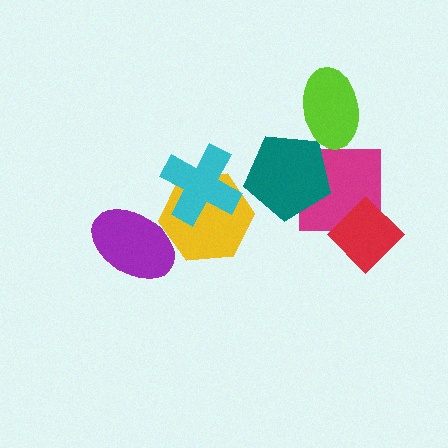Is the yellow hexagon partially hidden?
Yes, it is partially covered by another shape.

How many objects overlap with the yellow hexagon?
2 objects overlap with the yellow hexagon.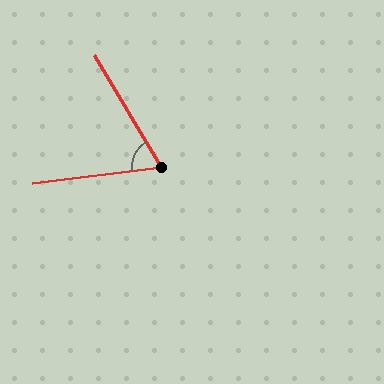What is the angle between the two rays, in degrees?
Approximately 66 degrees.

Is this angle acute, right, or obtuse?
It is acute.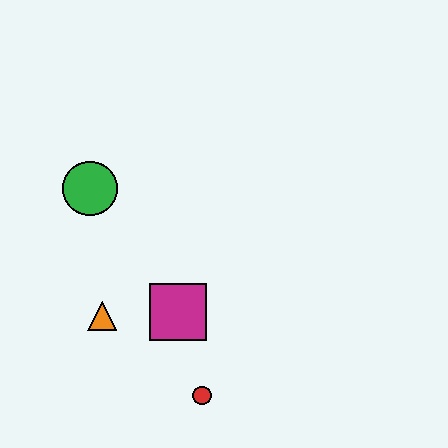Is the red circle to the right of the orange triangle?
Yes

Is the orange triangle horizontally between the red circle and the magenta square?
No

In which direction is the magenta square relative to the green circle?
The magenta square is below the green circle.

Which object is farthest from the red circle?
The green circle is farthest from the red circle.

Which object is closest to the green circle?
The orange triangle is closest to the green circle.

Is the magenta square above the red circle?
Yes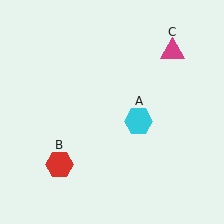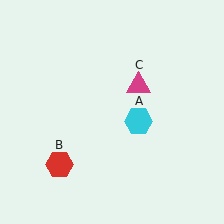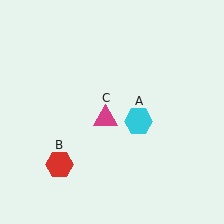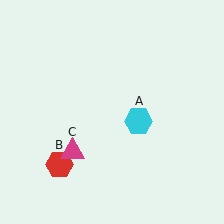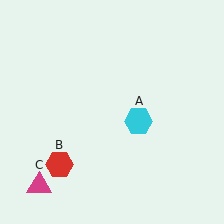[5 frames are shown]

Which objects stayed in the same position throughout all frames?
Cyan hexagon (object A) and red hexagon (object B) remained stationary.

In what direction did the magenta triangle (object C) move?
The magenta triangle (object C) moved down and to the left.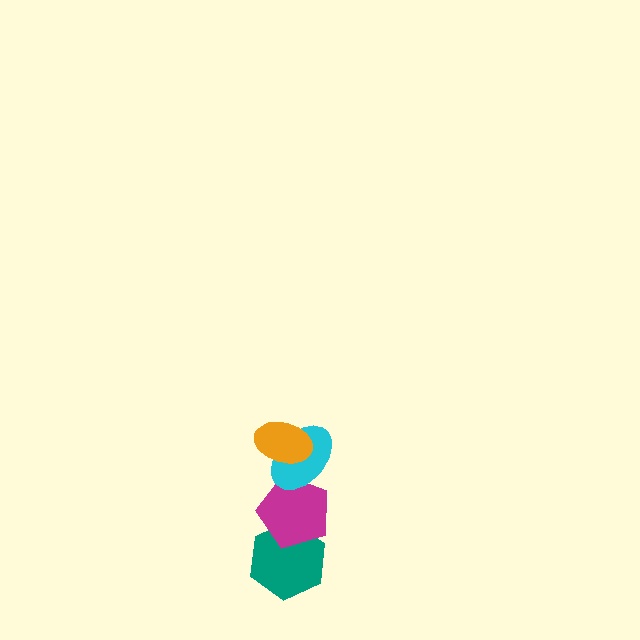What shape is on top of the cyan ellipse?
The orange ellipse is on top of the cyan ellipse.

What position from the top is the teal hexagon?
The teal hexagon is 4th from the top.